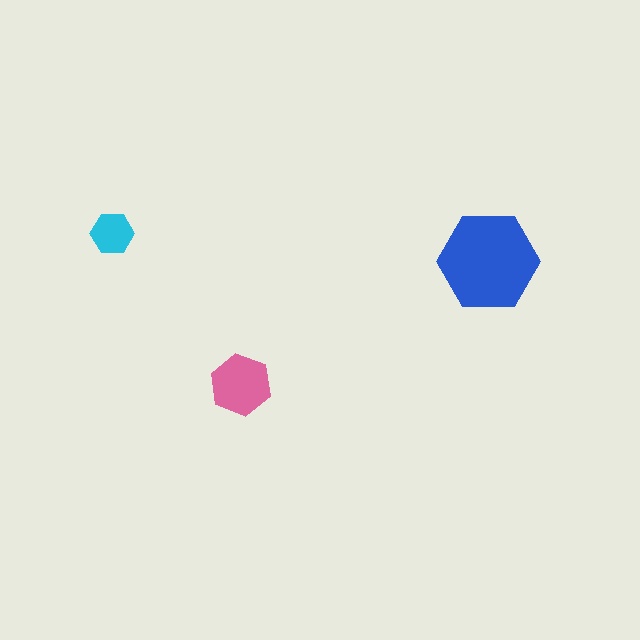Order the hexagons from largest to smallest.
the blue one, the pink one, the cyan one.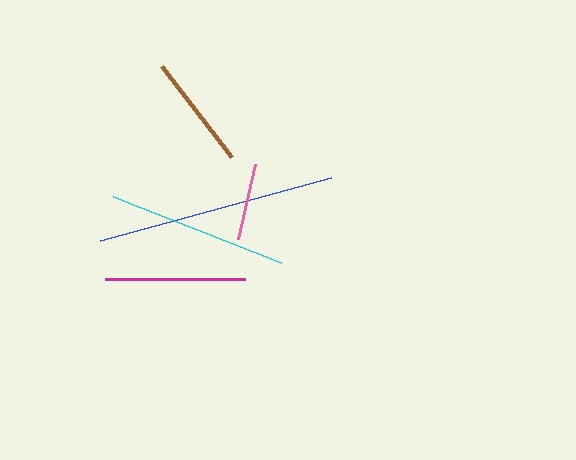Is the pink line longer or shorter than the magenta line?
The magenta line is longer than the pink line.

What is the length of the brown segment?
The brown segment is approximately 115 pixels long.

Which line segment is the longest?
The blue line is the longest at approximately 239 pixels.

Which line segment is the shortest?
The pink line is the shortest at approximately 77 pixels.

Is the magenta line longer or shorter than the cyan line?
The cyan line is longer than the magenta line.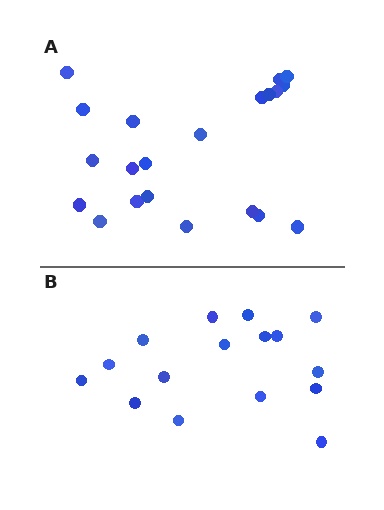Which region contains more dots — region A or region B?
Region A (the top region) has more dots.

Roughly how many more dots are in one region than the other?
Region A has about 5 more dots than region B.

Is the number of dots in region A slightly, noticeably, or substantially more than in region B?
Region A has noticeably more, but not dramatically so. The ratio is roughly 1.3 to 1.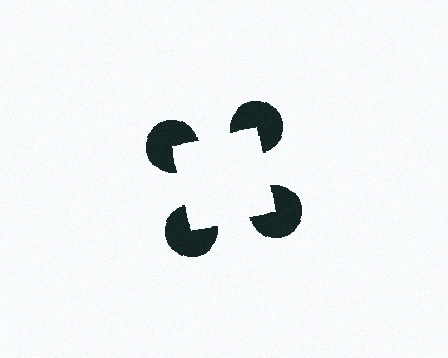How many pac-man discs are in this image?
There are 4 — one at each vertex of the illusory square.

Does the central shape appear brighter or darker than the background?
It typically appears slightly brighter than the background, even though no actual brightness change is drawn.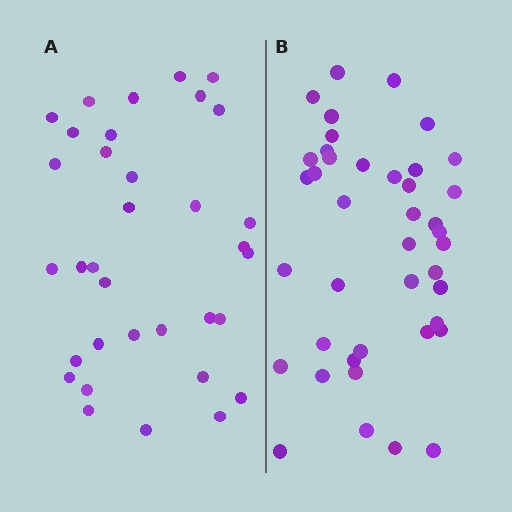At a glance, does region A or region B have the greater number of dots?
Region B (the right region) has more dots.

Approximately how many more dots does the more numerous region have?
Region B has roughly 8 or so more dots than region A.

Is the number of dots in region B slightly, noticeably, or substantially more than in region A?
Region B has only slightly more — the two regions are fairly close. The ratio is roughly 1.2 to 1.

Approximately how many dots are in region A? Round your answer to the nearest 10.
About 30 dots. (The exact count is 34, which rounds to 30.)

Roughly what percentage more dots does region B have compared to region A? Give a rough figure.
About 20% more.